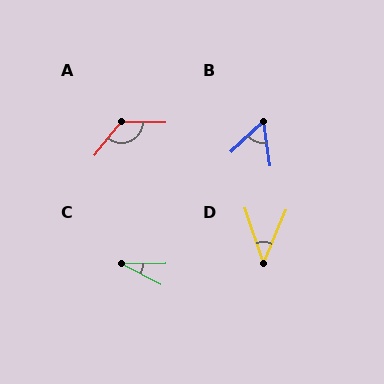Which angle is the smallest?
C, at approximately 27 degrees.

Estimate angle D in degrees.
Approximately 41 degrees.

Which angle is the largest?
A, at approximately 128 degrees.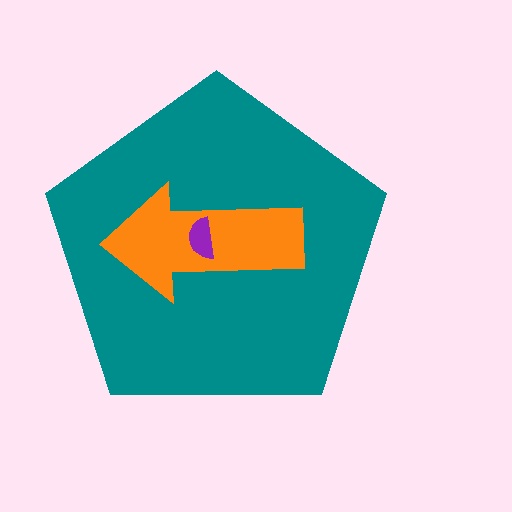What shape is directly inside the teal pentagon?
The orange arrow.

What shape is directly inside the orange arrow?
The purple semicircle.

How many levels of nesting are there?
3.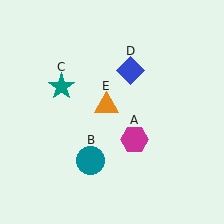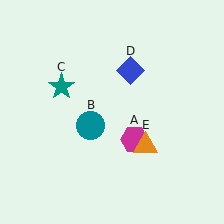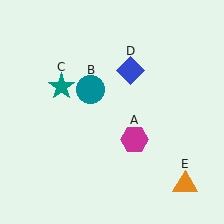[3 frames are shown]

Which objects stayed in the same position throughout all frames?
Magenta hexagon (object A) and teal star (object C) and blue diamond (object D) remained stationary.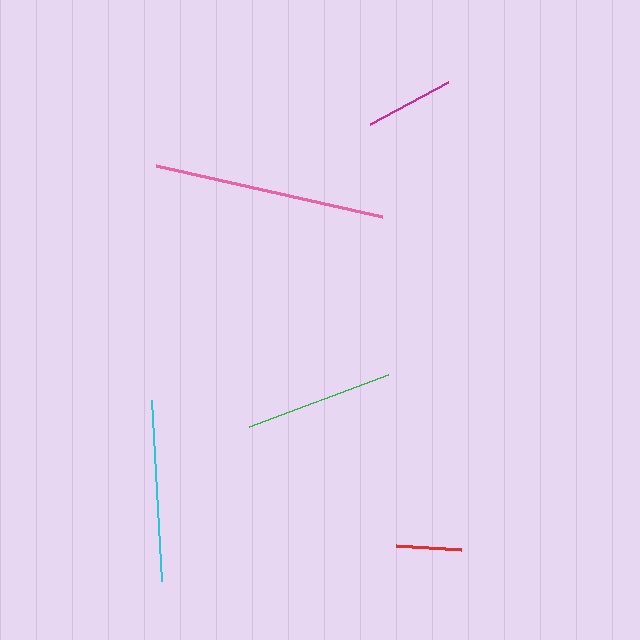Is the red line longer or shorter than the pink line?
The pink line is longer than the red line.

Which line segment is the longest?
The pink line is the longest at approximately 232 pixels.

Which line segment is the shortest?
The red line is the shortest at approximately 65 pixels.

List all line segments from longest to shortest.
From longest to shortest: pink, cyan, green, magenta, red.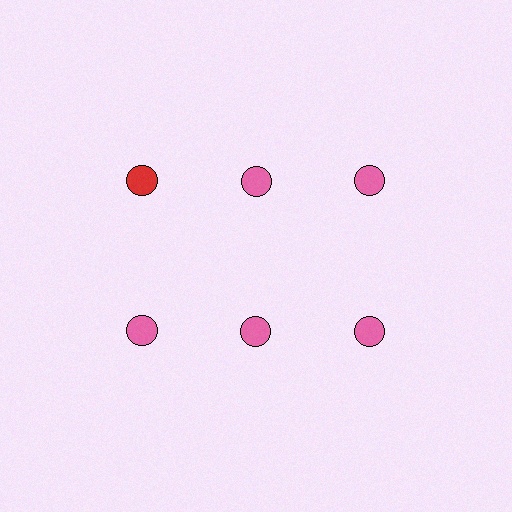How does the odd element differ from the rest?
It has a different color: red instead of pink.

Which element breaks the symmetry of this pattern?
The red circle in the top row, leftmost column breaks the symmetry. All other shapes are pink circles.